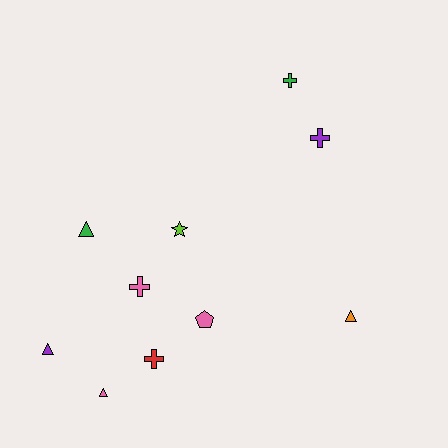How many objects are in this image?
There are 10 objects.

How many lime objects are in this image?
There is 1 lime object.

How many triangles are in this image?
There are 4 triangles.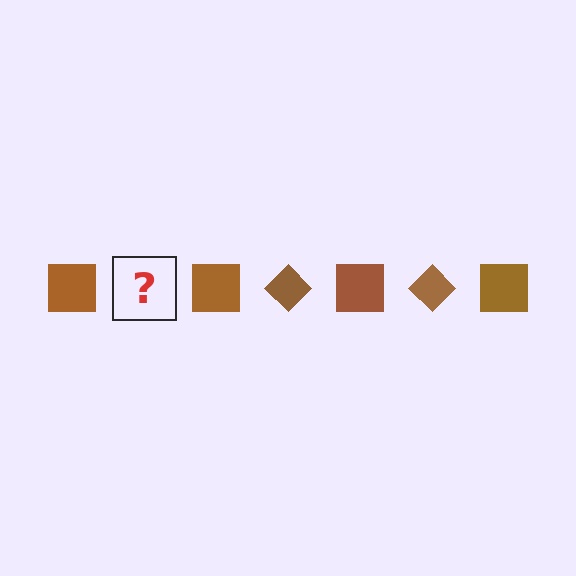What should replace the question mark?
The question mark should be replaced with a brown diamond.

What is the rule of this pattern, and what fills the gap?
The rule is that the pattern cycles through square, diamond shapes in brown. The gap should be filled with a brown diamond.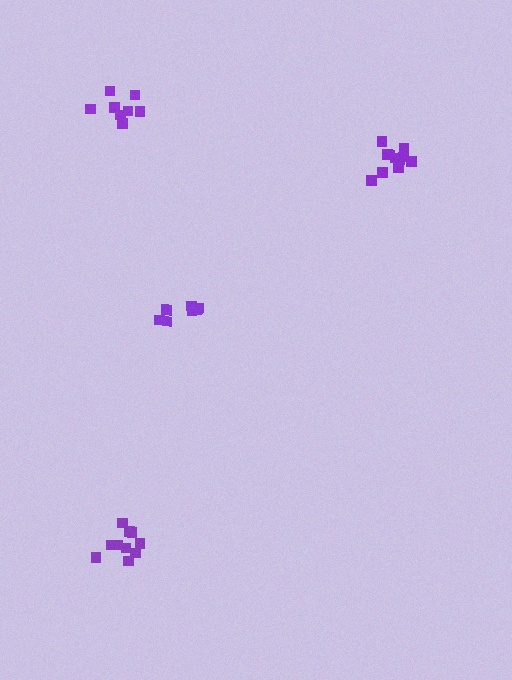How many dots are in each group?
Group 1: 11 dots, Group 2: 8 dots, Group 3: 8 dots, Group 4: 10 dots (37 total).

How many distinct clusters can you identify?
There are 4 distinct clusters.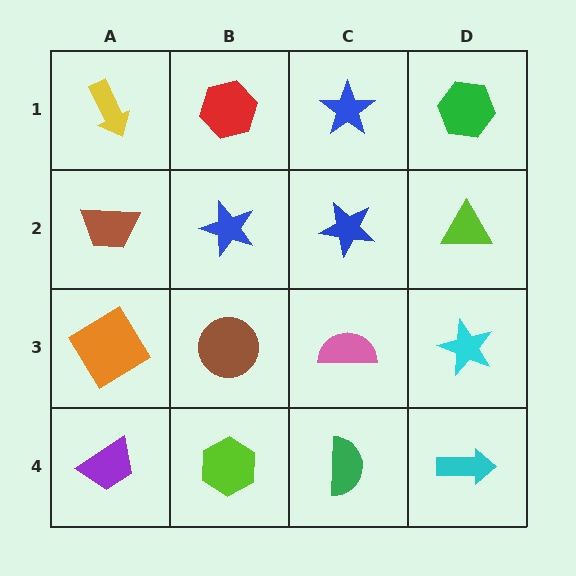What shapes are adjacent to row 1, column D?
A lime triangle (row 2, column D), a blue star (row 1, column C).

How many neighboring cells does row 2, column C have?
4.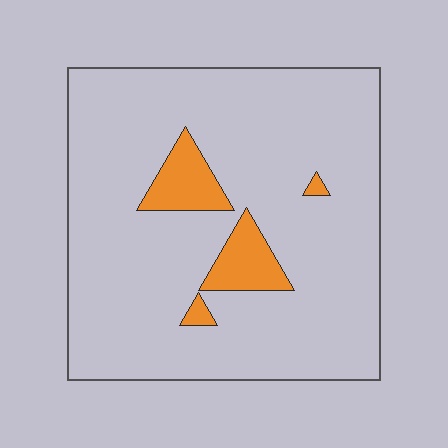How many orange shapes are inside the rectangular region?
4.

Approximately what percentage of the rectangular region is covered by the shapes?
Approximately 10%.